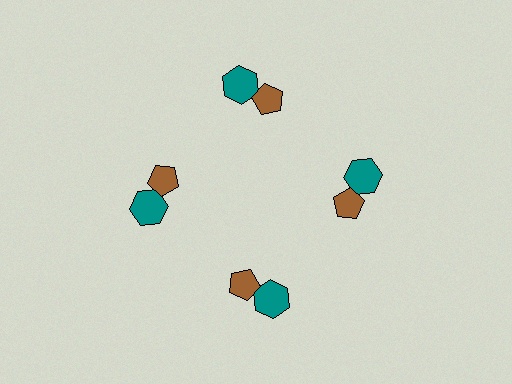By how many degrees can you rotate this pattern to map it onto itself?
The pattern maps onto itself every 90 degrees of rotation.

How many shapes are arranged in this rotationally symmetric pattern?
There are 8 shapes, arranged in 4 groups of 2.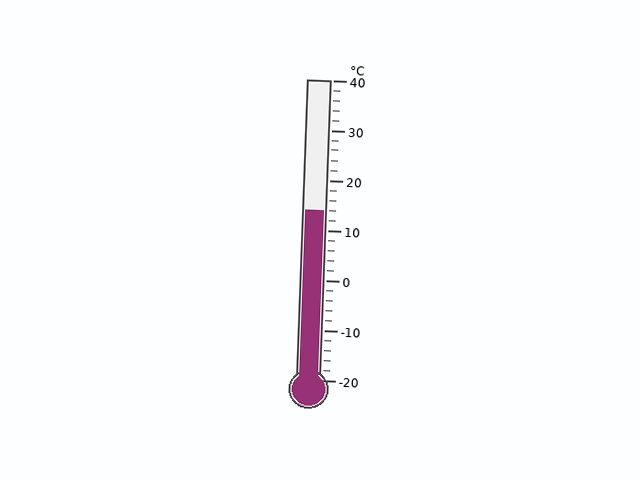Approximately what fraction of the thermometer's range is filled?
The thermometer is filled to approximately 55% of its range.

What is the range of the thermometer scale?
The thermometer scale ranges from -20°C to 40°C.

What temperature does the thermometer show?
The thermometer shows approximately 14°C.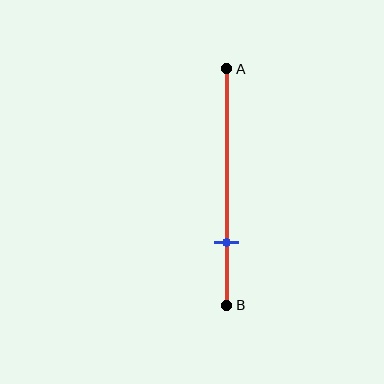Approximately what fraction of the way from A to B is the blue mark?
The blue mark is approximately 75% of the way from A to B.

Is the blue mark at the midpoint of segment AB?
No, the mark is at about 75% from A, not at the 50% midpoint.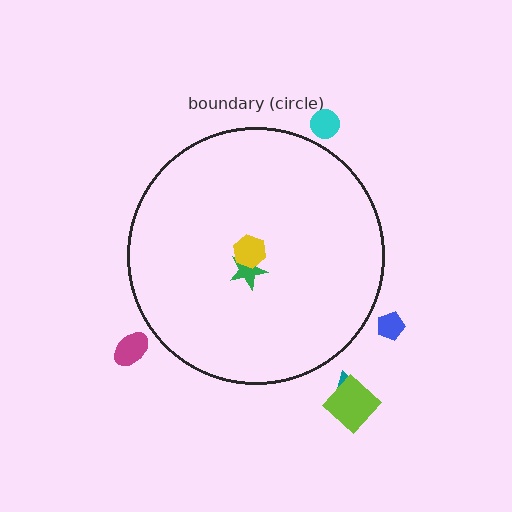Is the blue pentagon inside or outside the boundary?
Outside.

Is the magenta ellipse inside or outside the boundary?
Outside.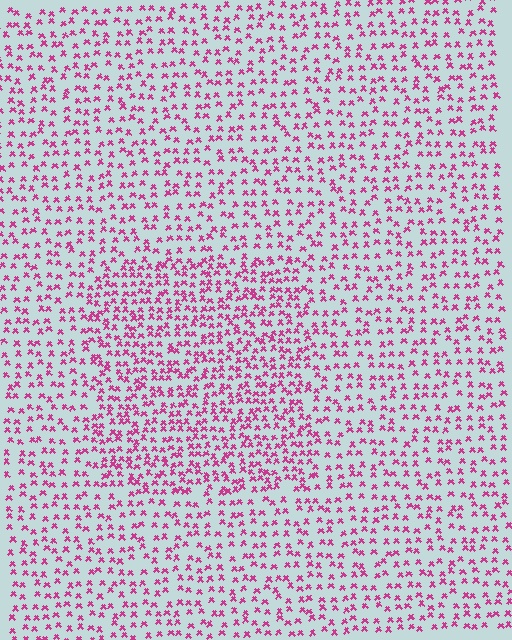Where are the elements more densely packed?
The elements are more densely packed inside the rectangle boundary.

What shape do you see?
I see a rectangle.